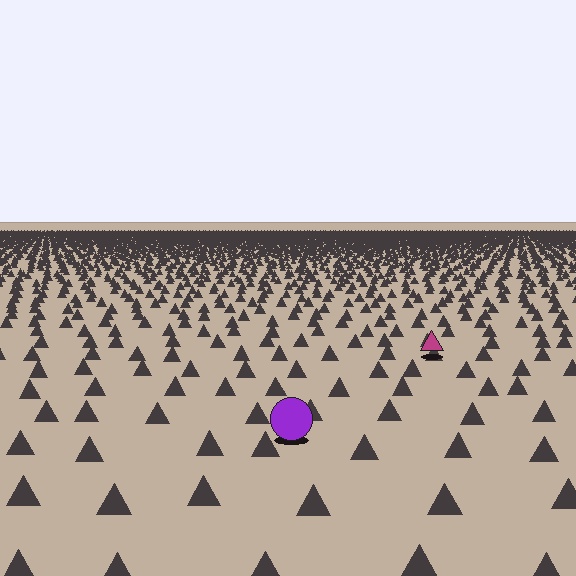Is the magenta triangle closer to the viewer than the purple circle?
No. The purple circle is closer — you can tell from the texture gradient: the ground texture is coarser near it.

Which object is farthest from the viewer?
The magenta triangle is farthest from the viewer. It appears smaller and the ground texture around it is denser.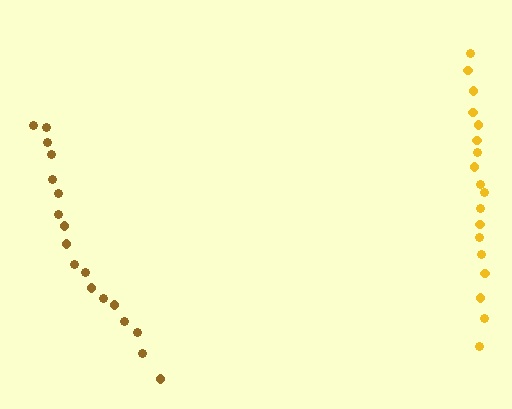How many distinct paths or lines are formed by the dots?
There are 2 distinct paths.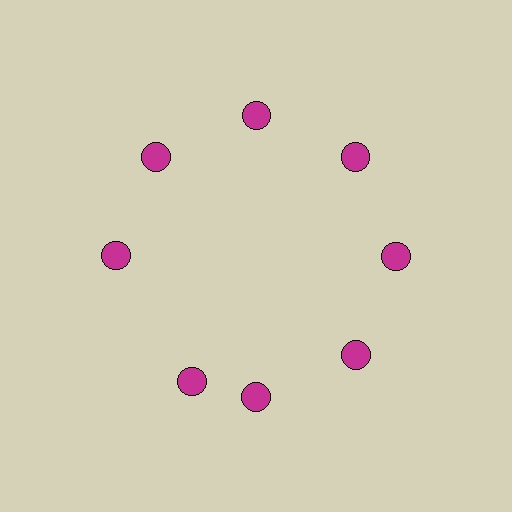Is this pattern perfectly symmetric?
No. The 8 magenta circles are arranged in a ring, but one element near the 8 o'clock position is rotated out of alignment along the ring, breaking the 8-fold rotational symmetry.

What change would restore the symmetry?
The symmetry would be restored by rotating it back into even spacing with its neighbors so that all 8 circles sit at equal angles and equal distance from the center.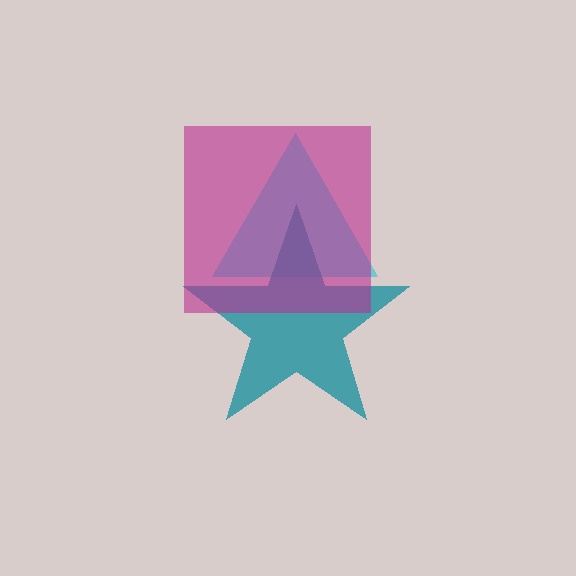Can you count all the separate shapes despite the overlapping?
Yes, there are 3 separate shapes.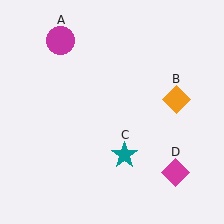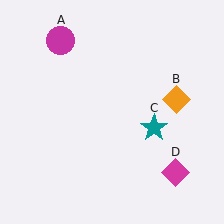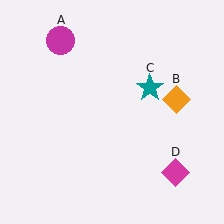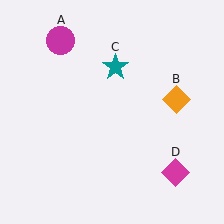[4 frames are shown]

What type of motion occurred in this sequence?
The teal star (object C) rotated counterclockwise around the center of the scene.